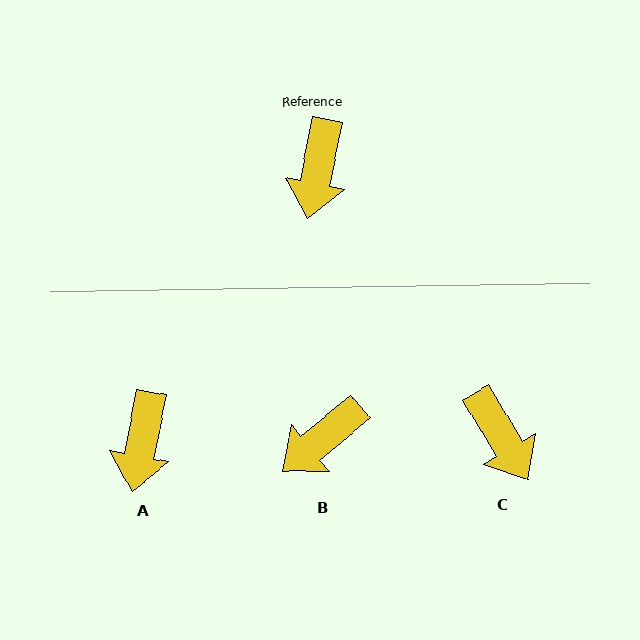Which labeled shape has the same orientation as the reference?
A.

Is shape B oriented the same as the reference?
No, it is off by about 39 degrees.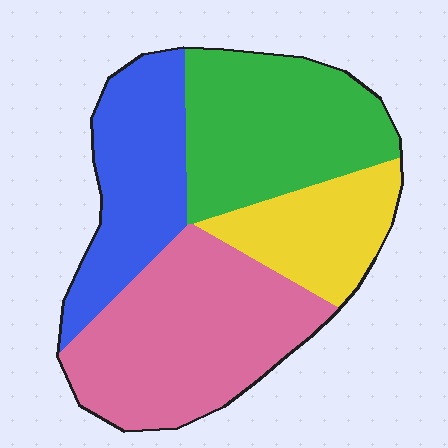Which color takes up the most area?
Pink, at roughly 35%.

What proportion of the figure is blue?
Blue covers around 20% of the figure.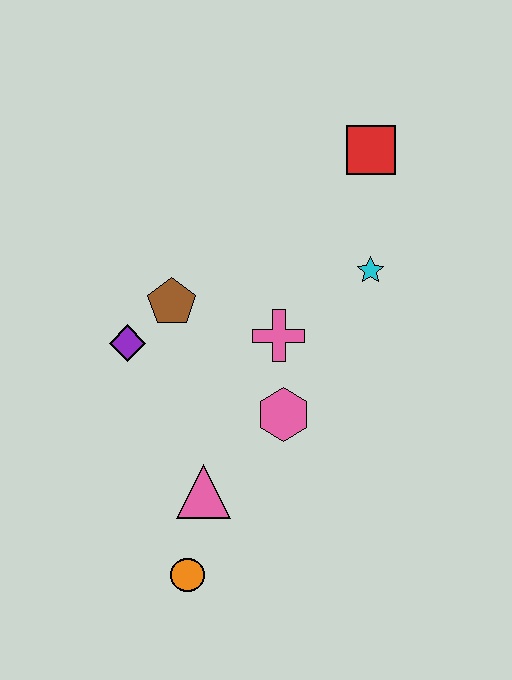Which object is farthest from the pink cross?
The orange circle is farthest from the pink cross.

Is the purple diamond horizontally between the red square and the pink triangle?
No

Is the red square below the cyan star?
No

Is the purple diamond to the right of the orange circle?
No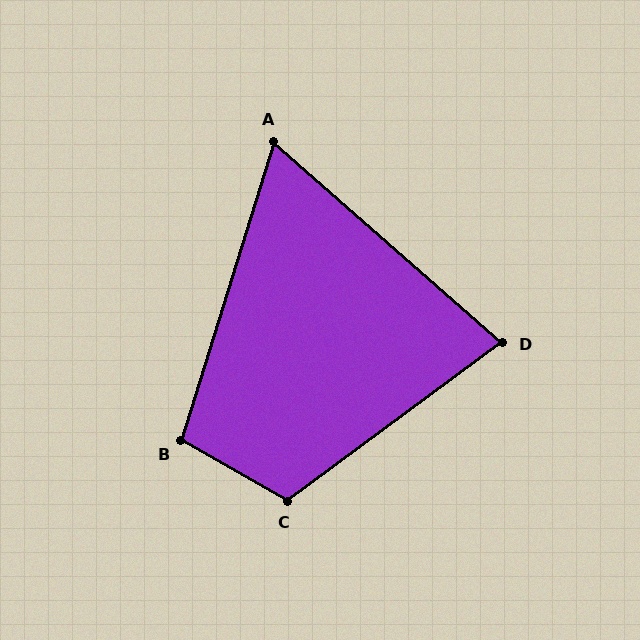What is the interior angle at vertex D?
Approximately 78 degrees (acute).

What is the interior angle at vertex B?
Approximately 102 degrees (obtuse).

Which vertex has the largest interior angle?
C, at approximately 114 degrees.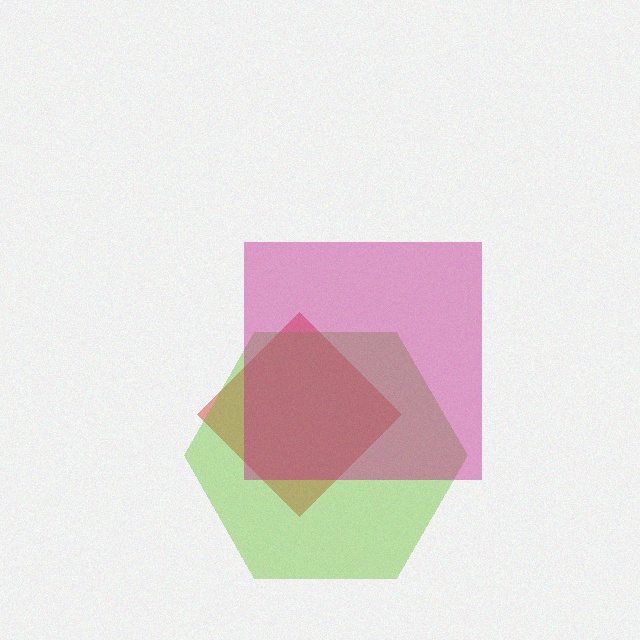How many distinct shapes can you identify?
There are 3 distinct shapes: a red diamond, a lime hexagon, a magenta square.